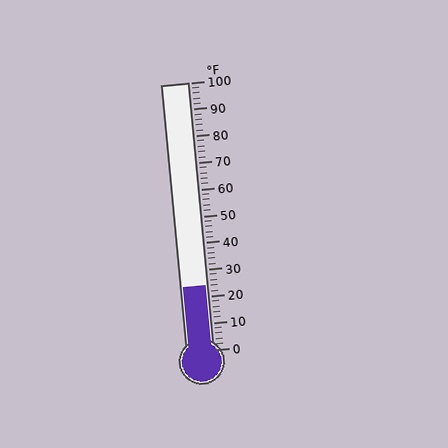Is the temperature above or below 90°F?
The temperature is below 90°F.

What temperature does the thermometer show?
The thermometer shows approximately 24°F.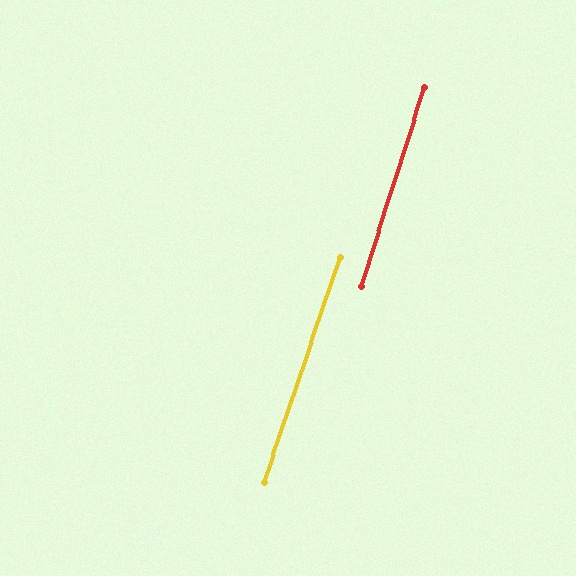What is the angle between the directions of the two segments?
Approximately 1 degree.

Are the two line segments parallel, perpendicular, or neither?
Parallel — their directions differ by only 1.0°.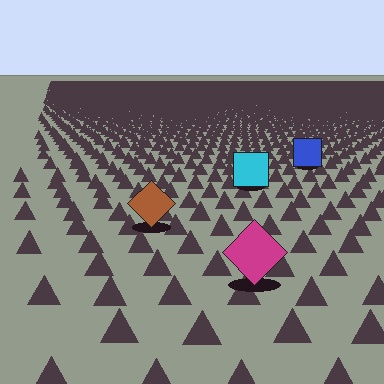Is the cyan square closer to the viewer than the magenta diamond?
No. The magenta diamond is closer — you can tell from the texture gradient: the ground texture is coarser near it.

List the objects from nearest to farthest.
From nearest to farthest: the magenta diamond, the brown diamond, the cyan square, the blue square.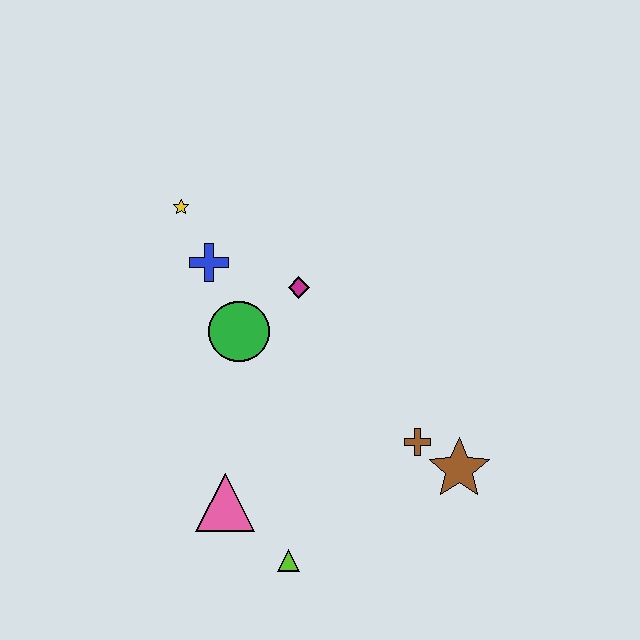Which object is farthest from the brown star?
The yellow star is farthest from the brown star.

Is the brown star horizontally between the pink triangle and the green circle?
No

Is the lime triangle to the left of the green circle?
No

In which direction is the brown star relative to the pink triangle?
The brown star is to the right of the pink triangle.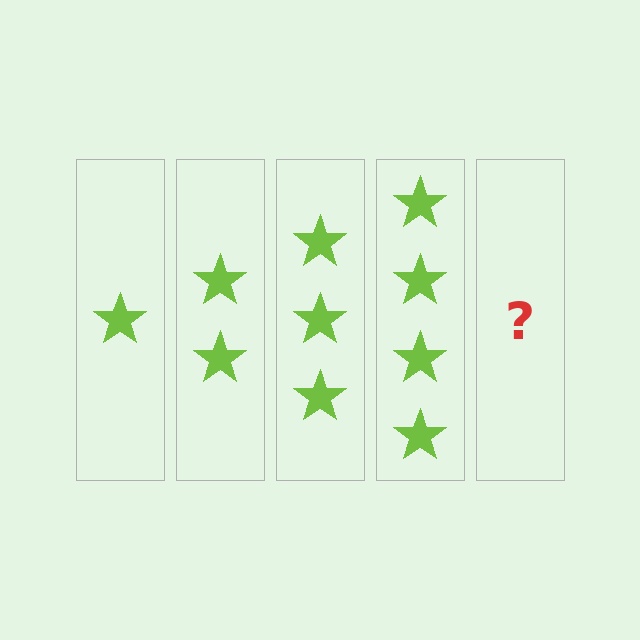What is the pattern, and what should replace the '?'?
The pattern is that each step adds one more star. The '?' should be 5 stars.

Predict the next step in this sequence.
The next step is 5 stars.